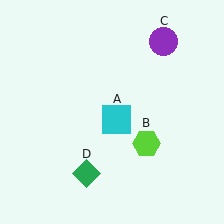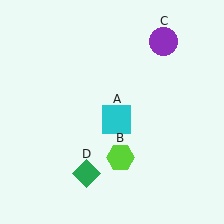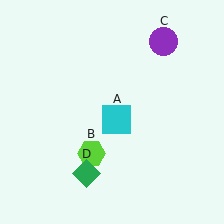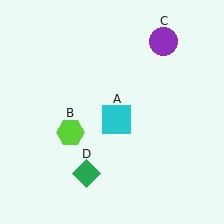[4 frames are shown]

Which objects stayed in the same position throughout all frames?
Cyan square (object A) and purple circle (object C) and green diamond (object D) remained stationary.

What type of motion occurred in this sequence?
The lime hexagon (object B) rotated clockwise around the center of the scene.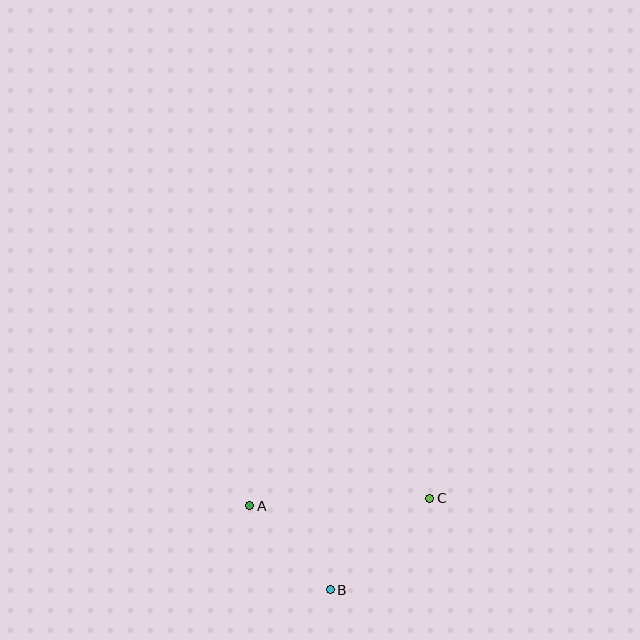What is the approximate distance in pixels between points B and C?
The distance between B and C is approximately 135 pixels.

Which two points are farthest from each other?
Points A and C are farthest from each other.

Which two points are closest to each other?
Points A and B are closest to each other.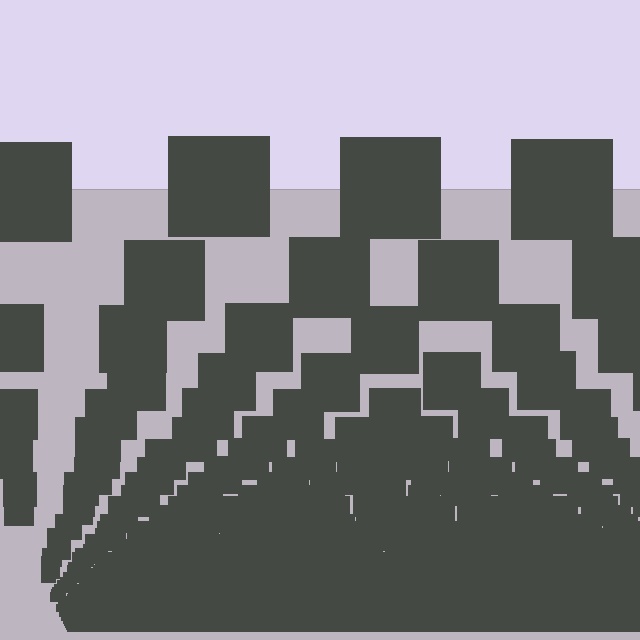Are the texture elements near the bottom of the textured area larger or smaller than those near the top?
Smaller. The gradient is inverted — elements near the bottom are smaller and denser.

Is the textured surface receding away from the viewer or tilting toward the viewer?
The surface appears to tilt toward the viewer. Texture elements get larger and sparser toward the top.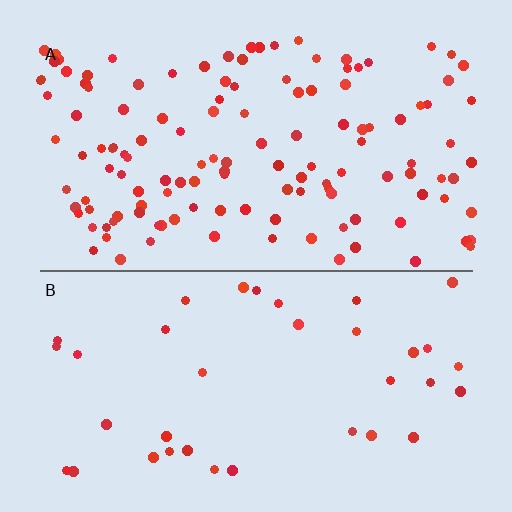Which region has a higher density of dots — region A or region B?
A (the top).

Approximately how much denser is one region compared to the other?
Approximately 3.4× — region A over region B.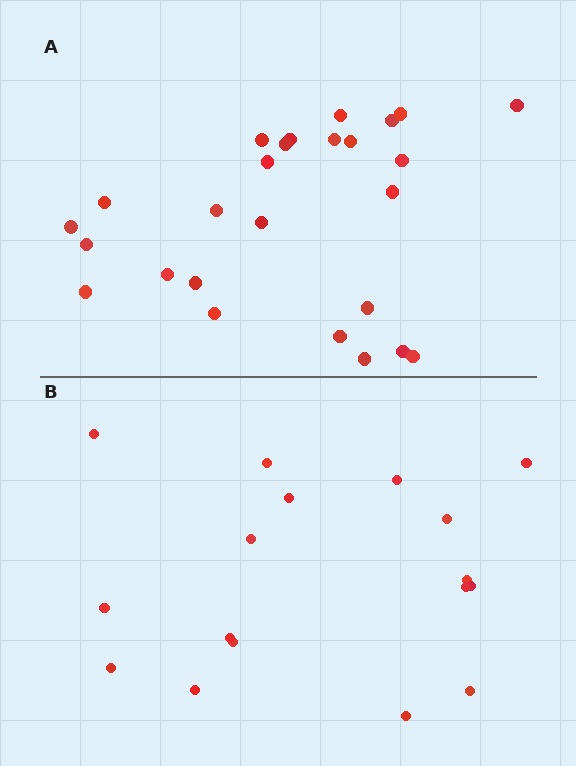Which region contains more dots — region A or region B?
Region A (the top region) has more dots.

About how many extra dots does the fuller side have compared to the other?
Region A has roughly 8 or so more dots than region B.